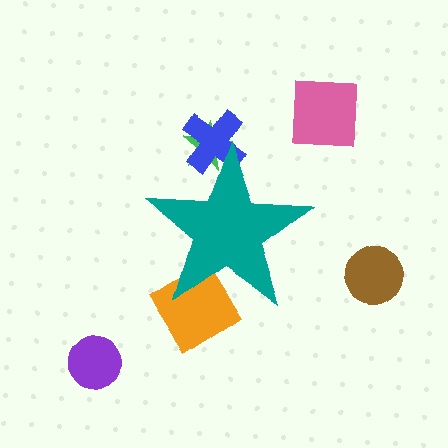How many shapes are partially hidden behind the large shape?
3 shapes are partially hidden.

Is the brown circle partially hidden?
No, the brown circle is fully visible.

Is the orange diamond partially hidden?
Yes, the orange diamond is partially hidden behind the teal star.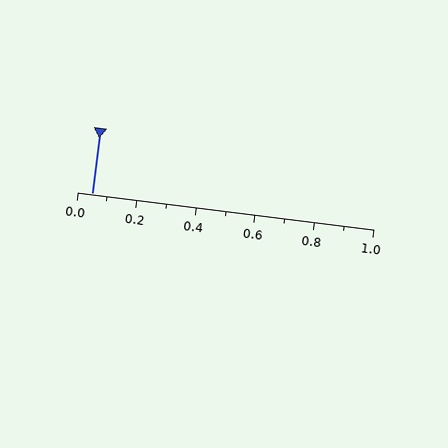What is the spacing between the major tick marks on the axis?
The major ticks are spaced 0.2 apart.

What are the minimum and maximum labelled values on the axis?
The axis runs from 0.0 to 1.0.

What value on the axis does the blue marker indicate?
The marker indicates approximately 0.05.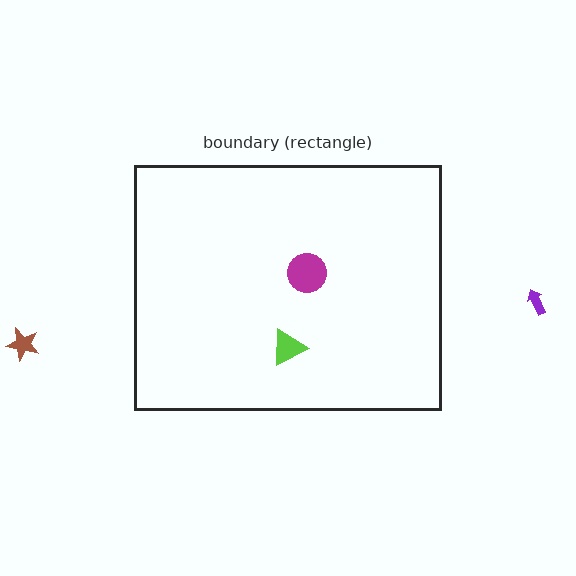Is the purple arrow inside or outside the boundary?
Outside.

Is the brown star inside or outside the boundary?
Outside.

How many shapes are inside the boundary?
2 inside, 2 outside.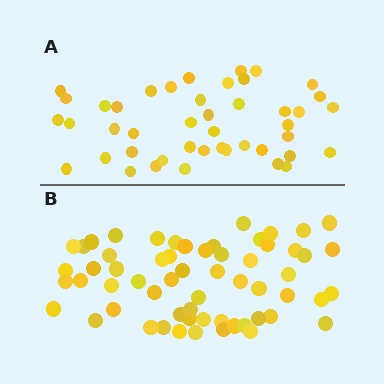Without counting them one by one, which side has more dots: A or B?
Region B (the bottom region) has more dots.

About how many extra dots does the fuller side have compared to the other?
Region B has approximately 15 more dots than region A.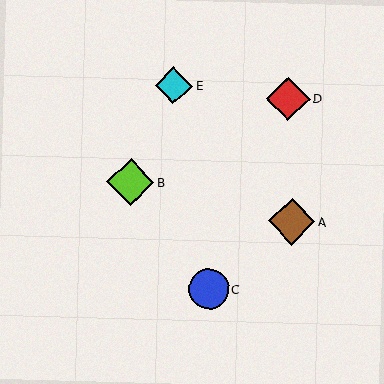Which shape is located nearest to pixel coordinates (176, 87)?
The cyan diamond (labeled E) at (174, 86) is nearest to that location.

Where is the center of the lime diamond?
The center of the lime diamond is at (130, 182).